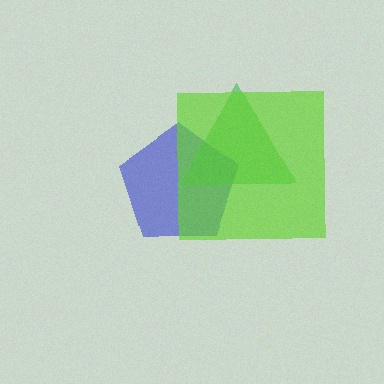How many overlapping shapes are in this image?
There are 3 overlapping shapes in the image.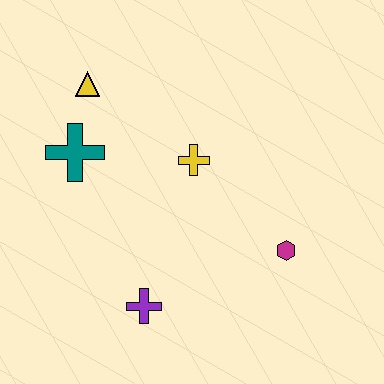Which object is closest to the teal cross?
The yellow triangle is closest to the teal cross.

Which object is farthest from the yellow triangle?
The magenta hexagon is farthest from the yellow triangle.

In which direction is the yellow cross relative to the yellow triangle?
The yellow cross is to the right of the yellow triangle.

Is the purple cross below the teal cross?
Yes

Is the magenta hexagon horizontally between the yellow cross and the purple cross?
No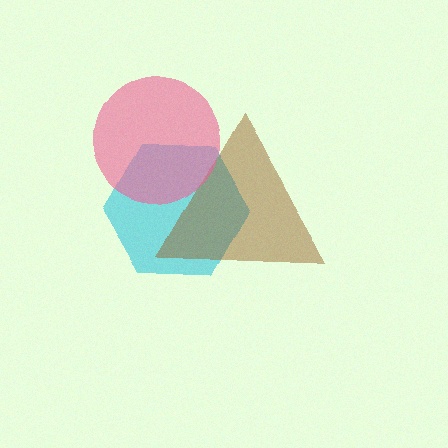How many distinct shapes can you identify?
There are 3 distinct shapes: a cyan hexagon, a brown triangle, a pink circle.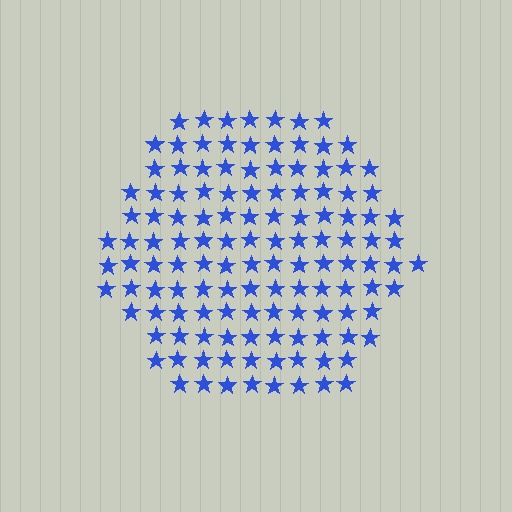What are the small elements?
The small elements are stars.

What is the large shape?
The large shape is a hexagon.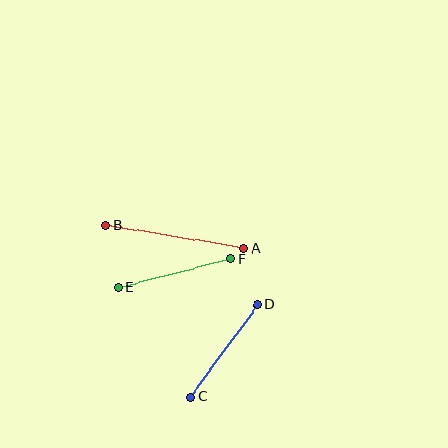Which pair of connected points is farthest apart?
Points A and B are farthest apart.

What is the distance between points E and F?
The distance is approximately 116 pixels.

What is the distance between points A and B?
The distance is approximately 140 pixels.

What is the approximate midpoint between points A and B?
The midpoint is at approximately (175, 237) pixels.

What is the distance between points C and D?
The distance is approximately 114 pixels.